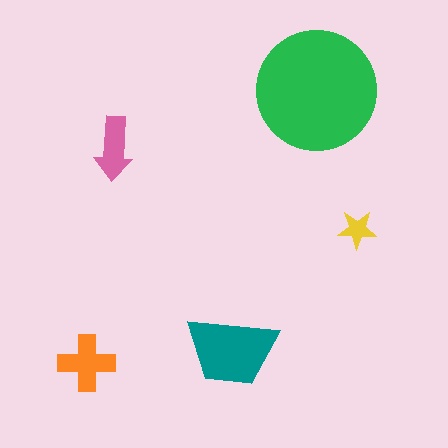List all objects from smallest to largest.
The yellow star, the pink arrow, the orange cross, the teal trapezoid, the green circle.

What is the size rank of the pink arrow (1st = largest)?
4th.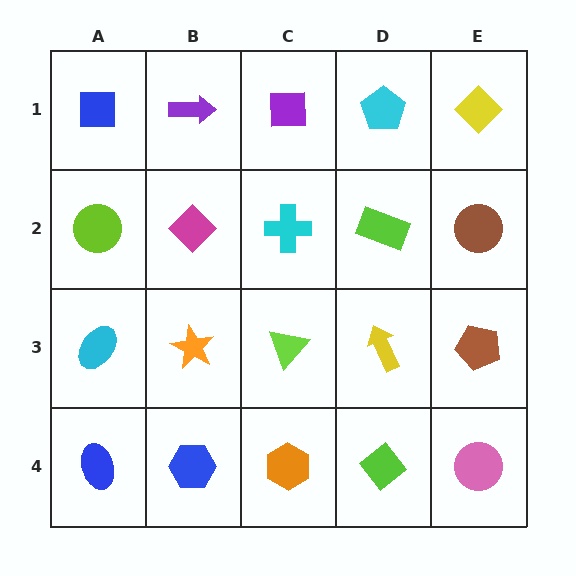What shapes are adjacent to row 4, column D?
A yellow arrow (row 3, column D), an orange hexagon (row 4, column C), a pink circle (row 4, column E).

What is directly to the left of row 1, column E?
A cyan pentagon.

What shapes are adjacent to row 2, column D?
A cyan pentagon (row 1, column D), a yellow arrow (row 3, column D), a cyan cross (row 2, column C), a brown circle (row 2, column E).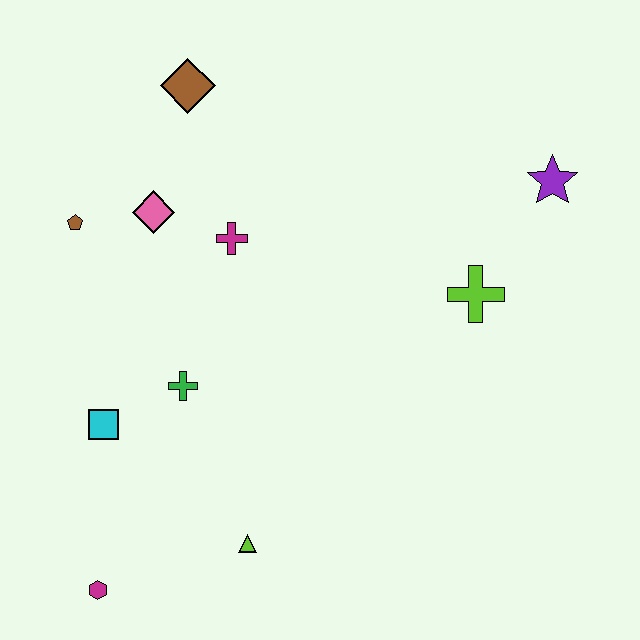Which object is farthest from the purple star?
The magenta hexagon is farthest from the purple star.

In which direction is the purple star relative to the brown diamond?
The purple star is to the right of the brown diamond.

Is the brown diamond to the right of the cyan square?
Yes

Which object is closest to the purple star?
The lime cross is closest to the purple star.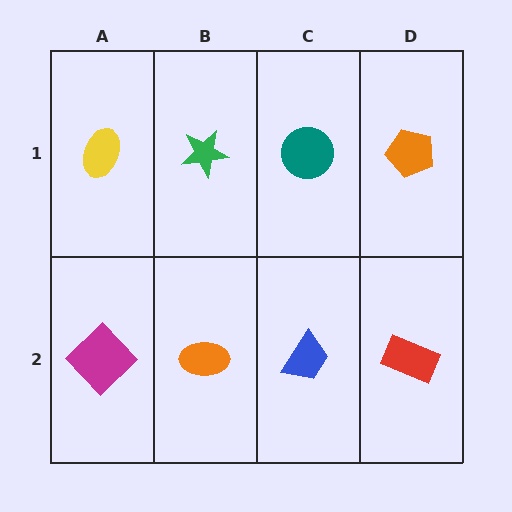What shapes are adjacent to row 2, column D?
An orange pentagon (row 1, column D), a blue trapezoid (row 2, column C).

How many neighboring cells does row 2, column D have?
2.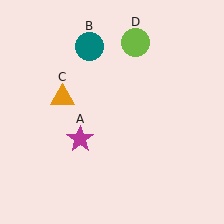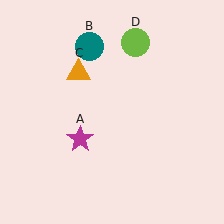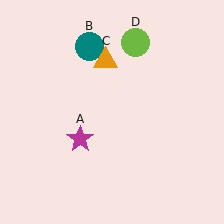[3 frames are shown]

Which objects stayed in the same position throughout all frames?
Magenta star (object A) and teal circle (object B) and lime circle (object D) remained stationary.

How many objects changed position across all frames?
1 object changed position: orange triangle (object C).